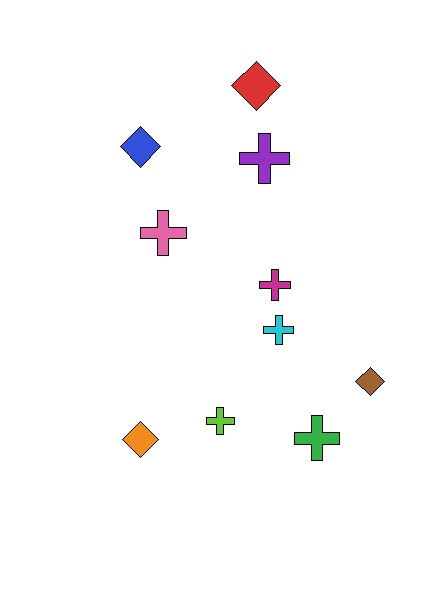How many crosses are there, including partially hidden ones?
There are 6 crosses.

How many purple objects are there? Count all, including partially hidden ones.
There is 1 purple object.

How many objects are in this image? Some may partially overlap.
There are 10 objects.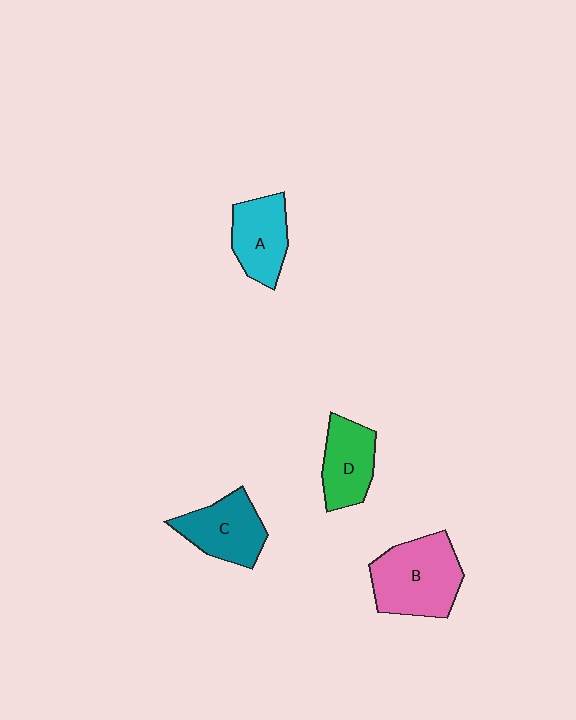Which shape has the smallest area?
Shape D (green).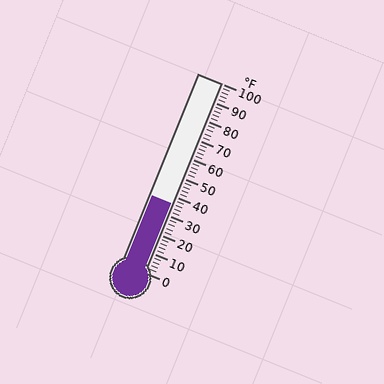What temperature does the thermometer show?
The thermometer shows approximately 36°F.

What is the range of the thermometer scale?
The thermometer scale ranges from 0°F to 100°F.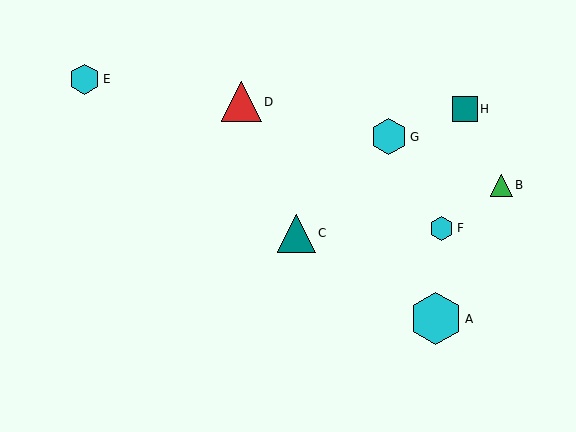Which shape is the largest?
The cyan hexagon (labeled A) is the largest.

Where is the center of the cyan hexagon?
The center of the cyan hexagon is at (85, 79).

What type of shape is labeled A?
Shape A is a cyan hexagon.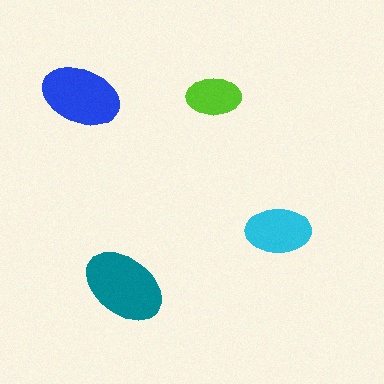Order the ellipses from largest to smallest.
the teal one, the blue one, the cyan one, the lime one.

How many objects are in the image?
There are 4 objects in the image.